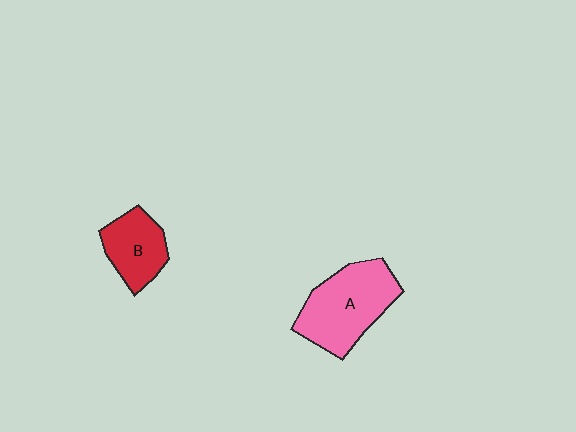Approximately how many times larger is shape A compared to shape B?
Approximately 1.6 times.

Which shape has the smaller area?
Shape B (red).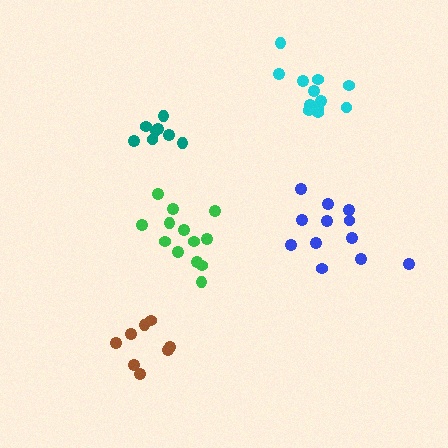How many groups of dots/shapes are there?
There are 5 groups.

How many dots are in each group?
Group 1: 8 dots, Group 2: 12 dots, Group 3: 13 dots, Group 4: 8 dots, Group 5: 13 dots (54 total).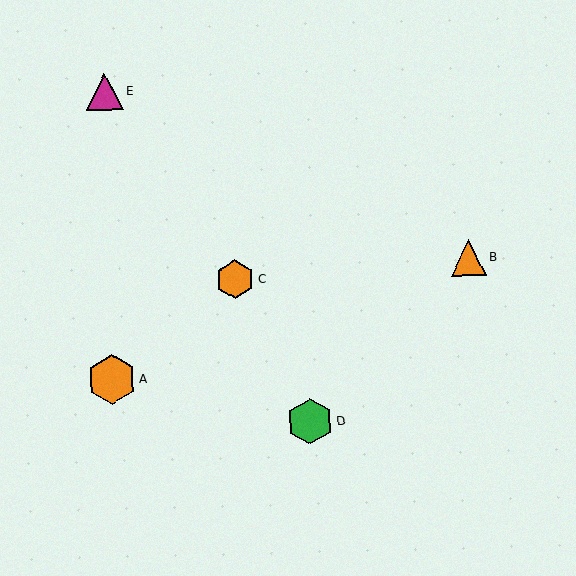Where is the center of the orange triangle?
The center of the orange triangle is at (468, 258).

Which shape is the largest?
The orange hexagon (labeled A) is the largest.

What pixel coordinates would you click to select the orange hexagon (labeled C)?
Click at (235, 280) to select the orange hexagon C.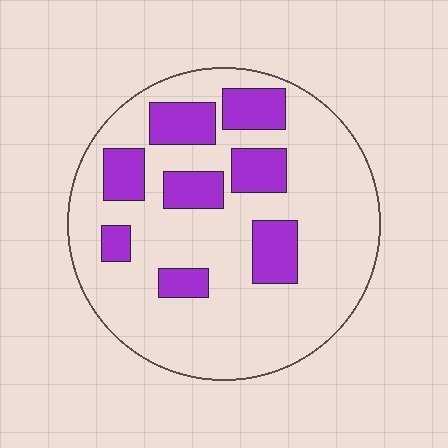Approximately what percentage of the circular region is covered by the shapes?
Approximately 25%.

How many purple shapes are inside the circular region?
8.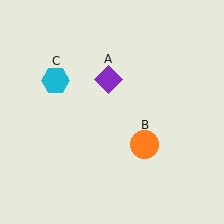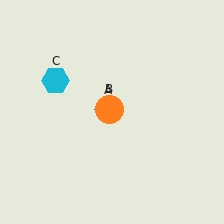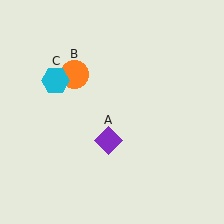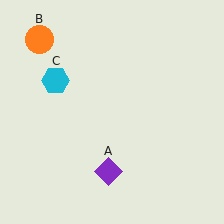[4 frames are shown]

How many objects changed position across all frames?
2 objects changed position: purple diamond (object A), orange circle (object B).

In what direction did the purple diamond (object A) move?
The purple diamond (object A) moved down.